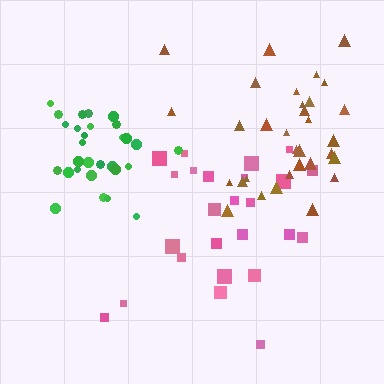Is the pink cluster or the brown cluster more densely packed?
Brown.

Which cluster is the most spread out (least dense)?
Pink.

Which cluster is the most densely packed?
Green.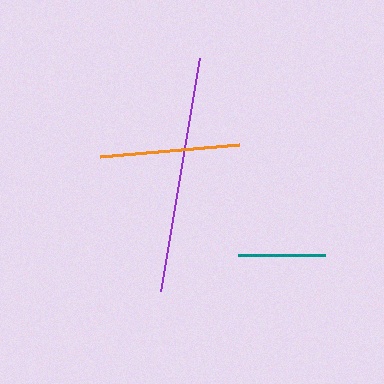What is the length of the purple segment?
The purple segment is approximately 237 pixels long.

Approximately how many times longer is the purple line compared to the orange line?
The purple line is approximately 1.7 times the length of the orange line.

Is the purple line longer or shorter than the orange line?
The purple line is longer than the orange line.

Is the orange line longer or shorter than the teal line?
The orange line is longer than the teal line.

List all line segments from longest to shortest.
From longest to shortest: purple, orange, teal.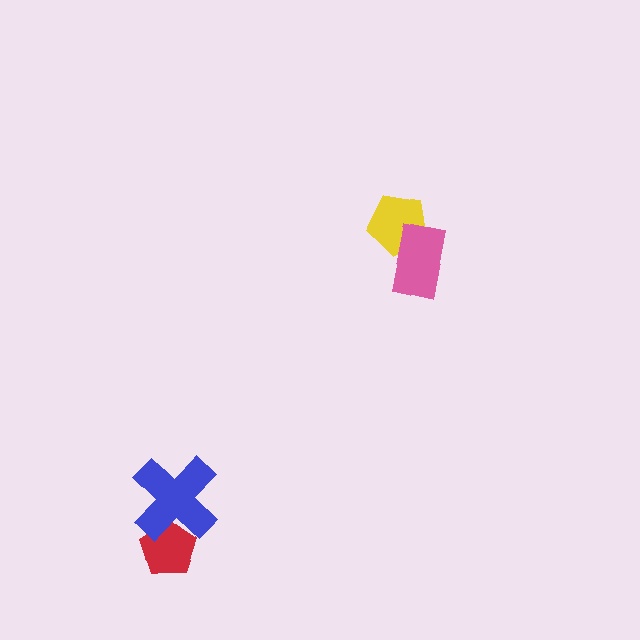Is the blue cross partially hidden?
No, no other shape covers it.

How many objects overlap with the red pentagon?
1 object overlaps with the red pentagon.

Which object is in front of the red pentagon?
The blue cross is in front of the red pentagon.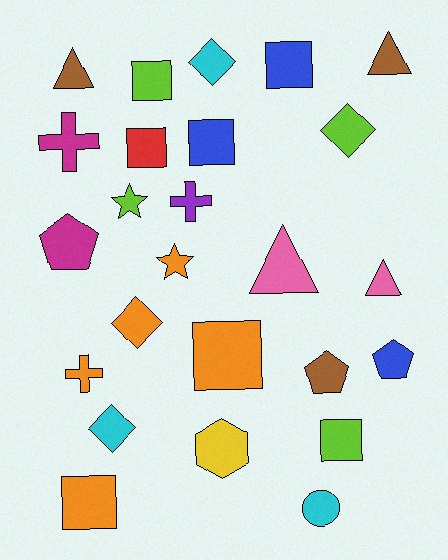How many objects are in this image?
There are 25 objects.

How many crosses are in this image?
There are 3 crosses.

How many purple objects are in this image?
There is 1 purple object.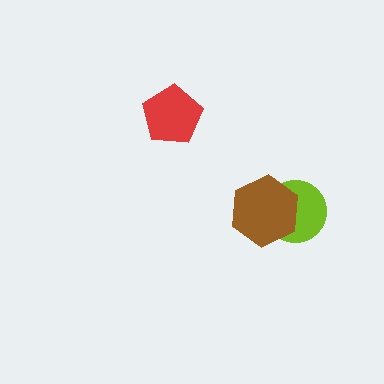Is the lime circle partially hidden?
Yes, it is partially covered by another shape.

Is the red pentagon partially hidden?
No, no other shape covers it.